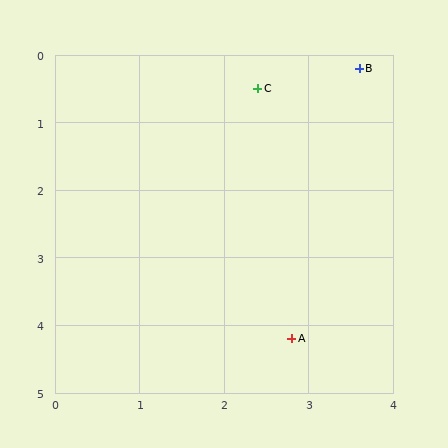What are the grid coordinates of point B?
Point B is at approximately (3.6, 0.2).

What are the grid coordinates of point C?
Point C is at approximately (2.4, 0.5).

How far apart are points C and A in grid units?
Points C and A are about 3.7 grid units apart.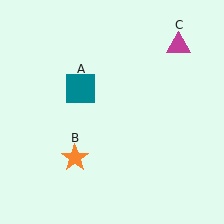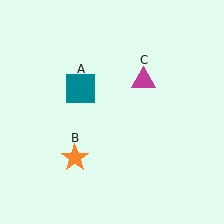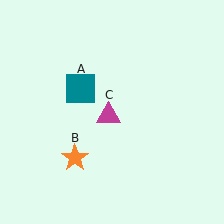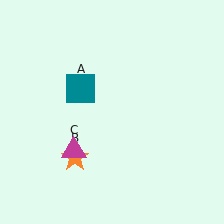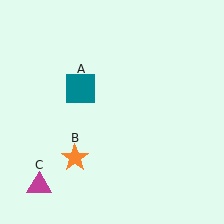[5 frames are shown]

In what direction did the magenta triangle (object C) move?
The magenta triangle (object C) moved down and to the left.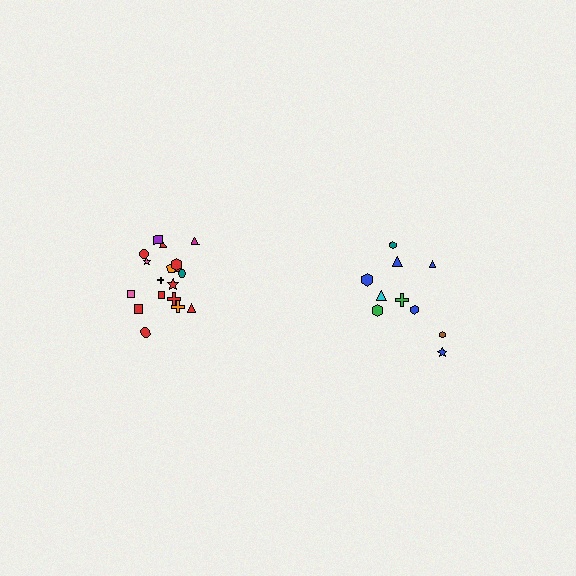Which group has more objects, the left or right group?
The left group.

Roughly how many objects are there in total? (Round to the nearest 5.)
Roughly 30 objects in total.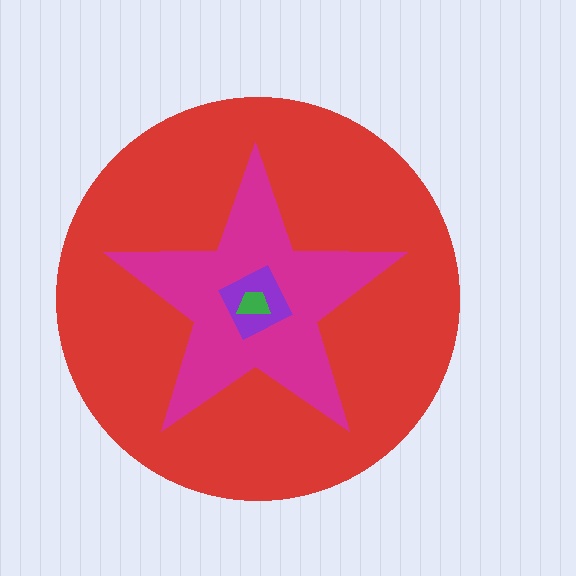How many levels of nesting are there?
4.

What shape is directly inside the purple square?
The green trapezoid.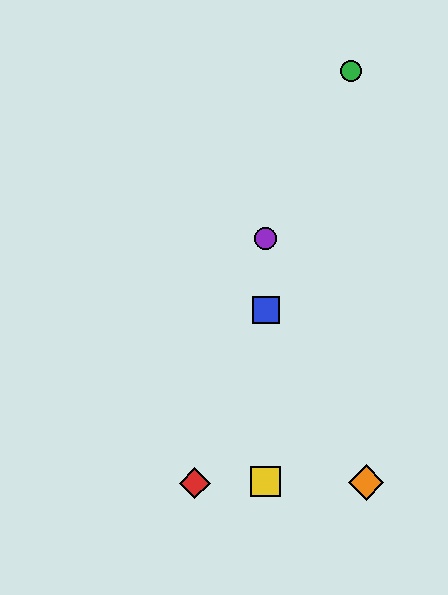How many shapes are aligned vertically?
3 shapes (the blue square, the yellow square, the purple circle) are aligned vertically.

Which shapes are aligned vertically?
The blue square, the yellow square, the purple circle are aligned vertically.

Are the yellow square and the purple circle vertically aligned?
Yes, both are at x≈266.